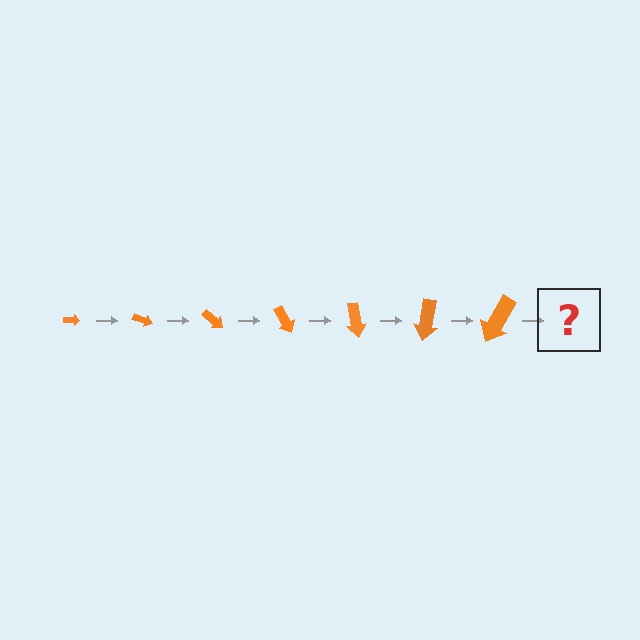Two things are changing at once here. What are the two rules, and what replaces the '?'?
The two rules are that the arrow grows larger each step and it rotates 20 degrees each step. The '?' should be an arrow, larger than the previous one and rotated 140 degrees from the start.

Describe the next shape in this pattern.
It should be an arrow, larger than the previous one and rotated 140 degrees from the start.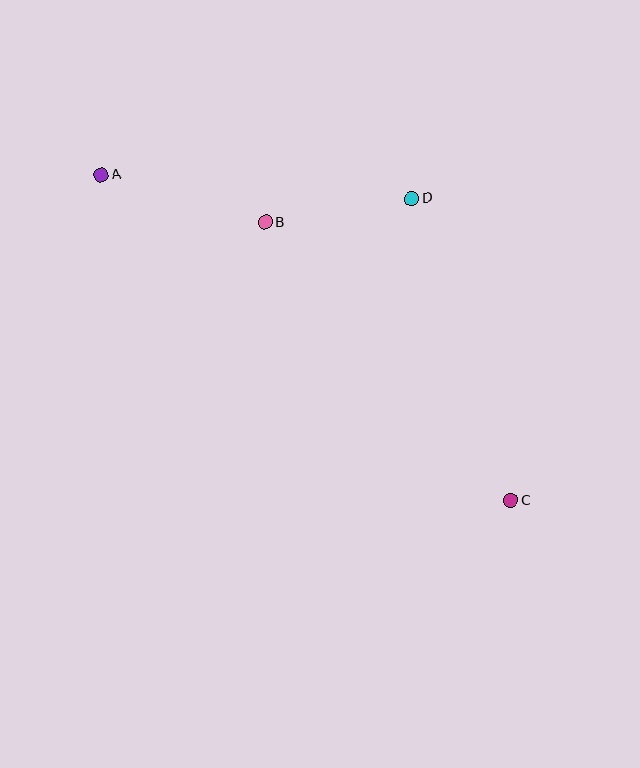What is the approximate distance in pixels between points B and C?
The distance between B and C is approximately 371 pixels.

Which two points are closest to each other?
Points B and D are closest to each other.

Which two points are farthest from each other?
Points A and C are farthest from each other.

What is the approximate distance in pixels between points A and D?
The distance between A and D is approximately 311 pixels.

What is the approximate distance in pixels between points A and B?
The distance between A and B is approximately 170 pixels.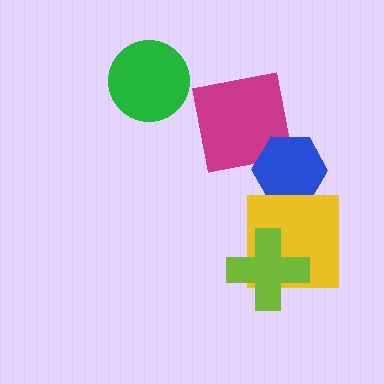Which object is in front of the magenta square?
The blue hexagon is in front of the magenta square.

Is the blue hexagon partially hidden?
Yes, it is partially covered by another shape.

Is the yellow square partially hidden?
Yes, it is partially covered by another shape.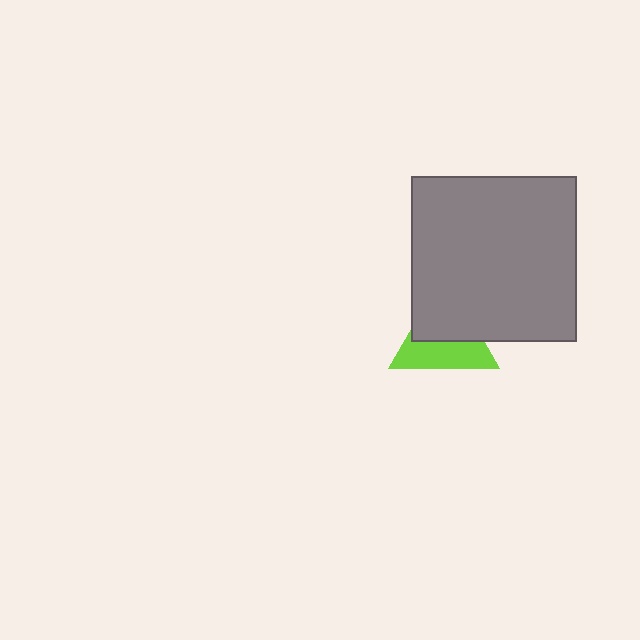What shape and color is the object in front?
The object in front is a gray square.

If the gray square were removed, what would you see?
You would see the complete lime triangle.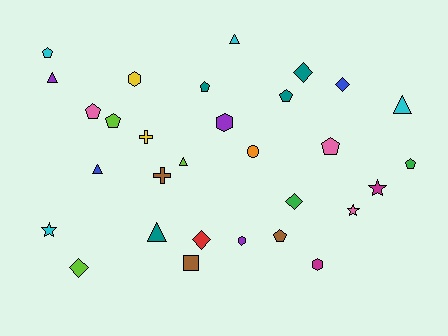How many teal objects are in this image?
There are 4 teal objects.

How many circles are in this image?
There is 1 circle.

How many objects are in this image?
There are 30 objects.